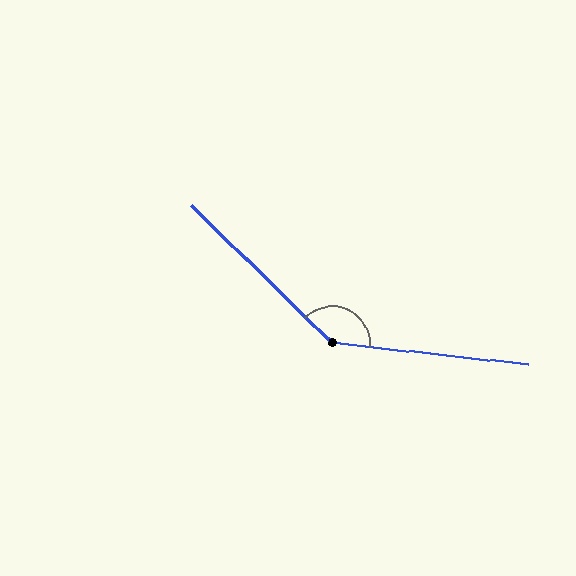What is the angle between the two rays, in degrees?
Approximately 142 degrees.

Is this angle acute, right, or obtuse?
It is obtuse.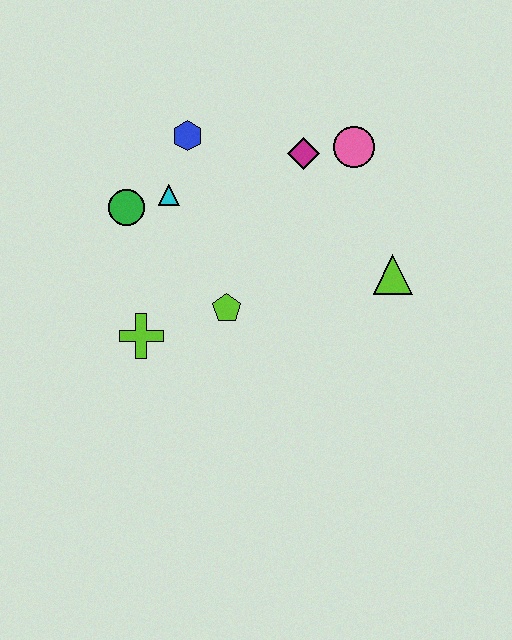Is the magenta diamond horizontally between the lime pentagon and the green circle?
No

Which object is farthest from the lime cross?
The pink circle is farthest from the lime cross.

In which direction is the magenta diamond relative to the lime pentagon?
The magenta diamond is above the lime pentagon.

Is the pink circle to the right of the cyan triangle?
Yes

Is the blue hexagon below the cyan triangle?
No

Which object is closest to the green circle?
The cyan triangle is closest to the green circle.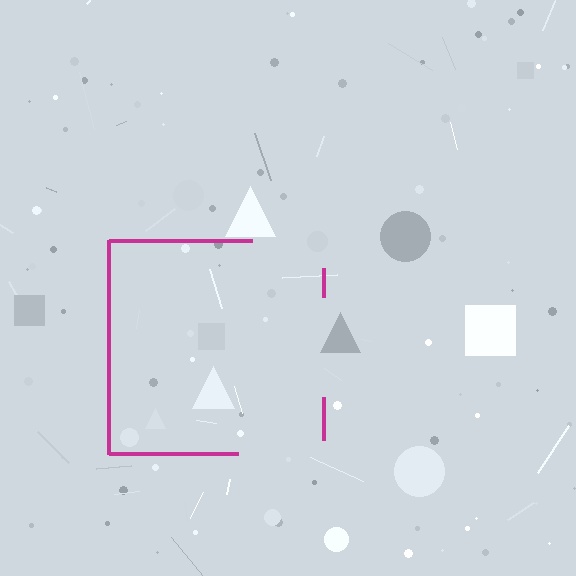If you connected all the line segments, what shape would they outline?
They would outline a square.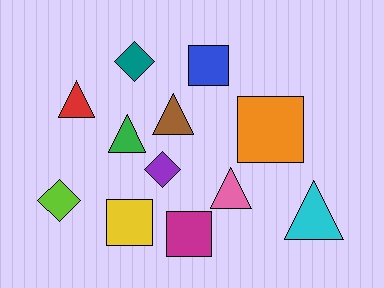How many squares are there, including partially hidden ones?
There are 4 squares.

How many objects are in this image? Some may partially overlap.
There are 12 objects.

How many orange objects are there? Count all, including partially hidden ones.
There is 1 orange object.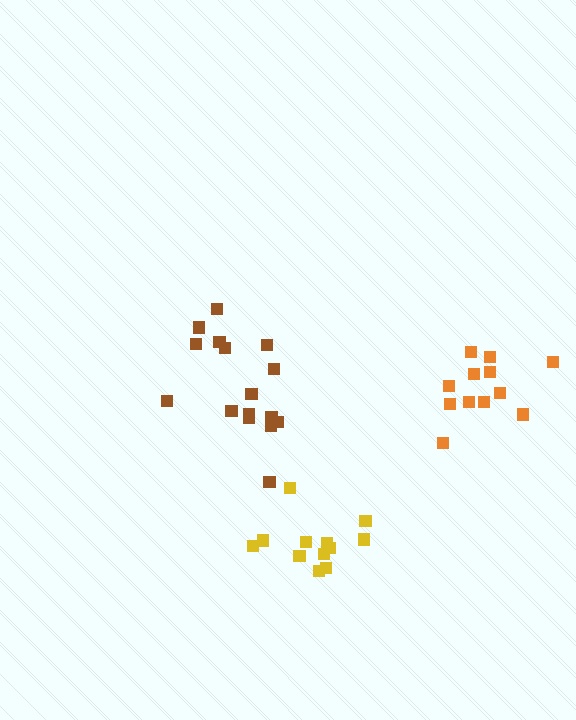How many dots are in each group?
Group 1: 12 dots, Group 2: 12 dots, Group 3: 16 dots (40 total).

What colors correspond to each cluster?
The clusters are colored: yellow, orange, brown.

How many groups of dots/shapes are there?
There are 3 groups.